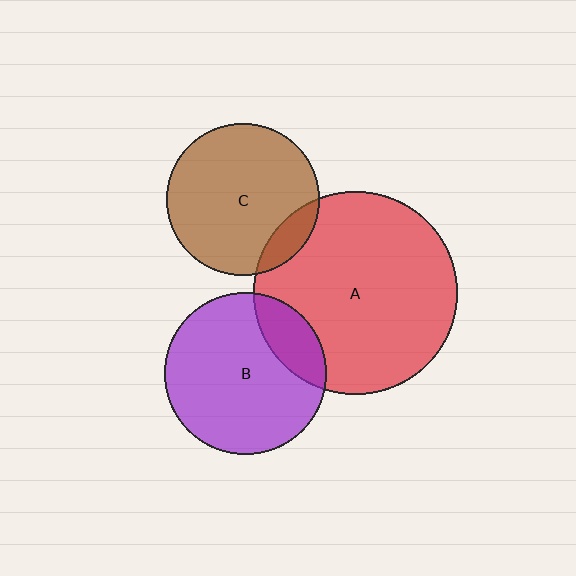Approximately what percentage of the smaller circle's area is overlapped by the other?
Approximately 20%.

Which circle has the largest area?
Circle A (red).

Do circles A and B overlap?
Yes.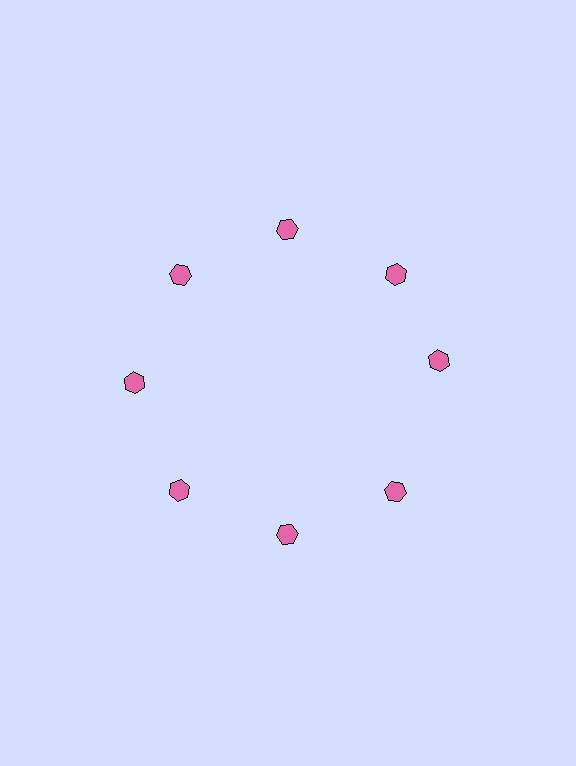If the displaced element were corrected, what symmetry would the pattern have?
It would have 8-fold rotational symmetry — the pattern would map onto itself every 45 degrees.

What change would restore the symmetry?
The symmetry would be restored by rotating it back into even spacing with its neighbors so that all 8 hexagons sit at equal angles and equal distance from the center.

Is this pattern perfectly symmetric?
No. The 8 pink hexagons are arranged in a ring, but one element near the 3 o'clock position is rotated out of alignment along the ring, breaking the 8-fold rotational symmetry.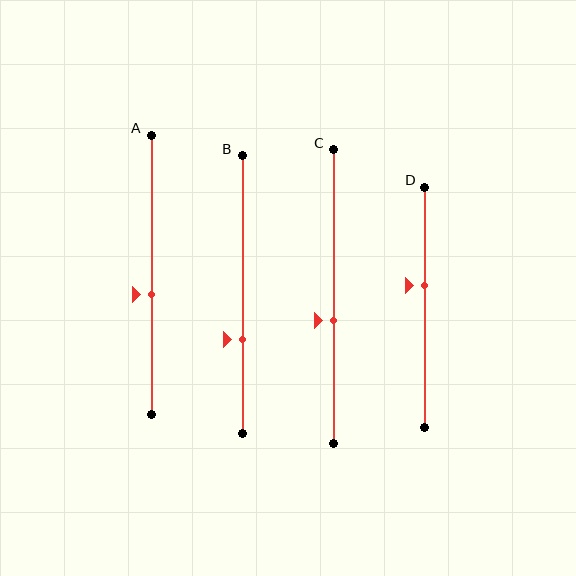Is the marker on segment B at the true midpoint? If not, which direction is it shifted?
No, the marker on segment B is shifted downward by about 16% of the segment length.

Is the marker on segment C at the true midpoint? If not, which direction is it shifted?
No, the marker on segment C is shifted downward by about 8% of the segment length.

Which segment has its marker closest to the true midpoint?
Segment A has its marker closest to the true midpoint.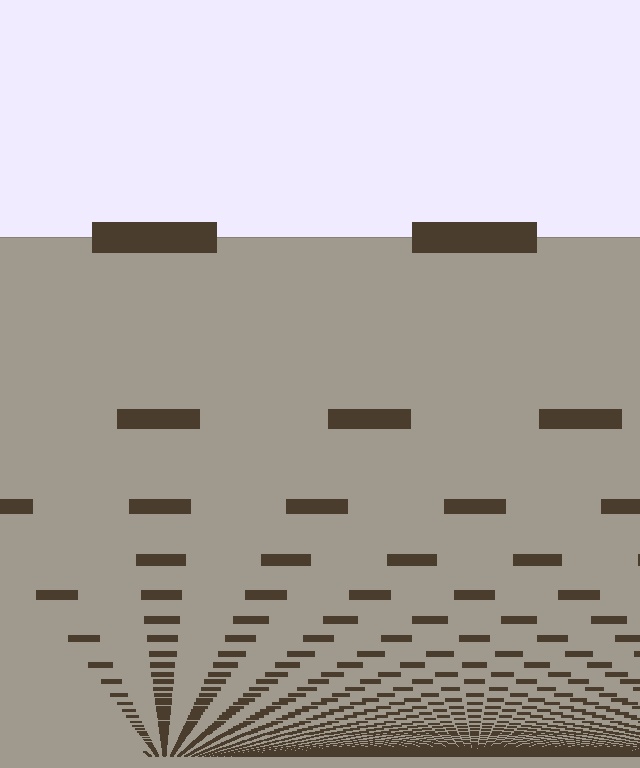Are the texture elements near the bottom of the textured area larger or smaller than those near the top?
Smaller. The gradient is inverted — elements near the bottom are smaller and denser.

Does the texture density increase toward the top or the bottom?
Density increases toward the bottom.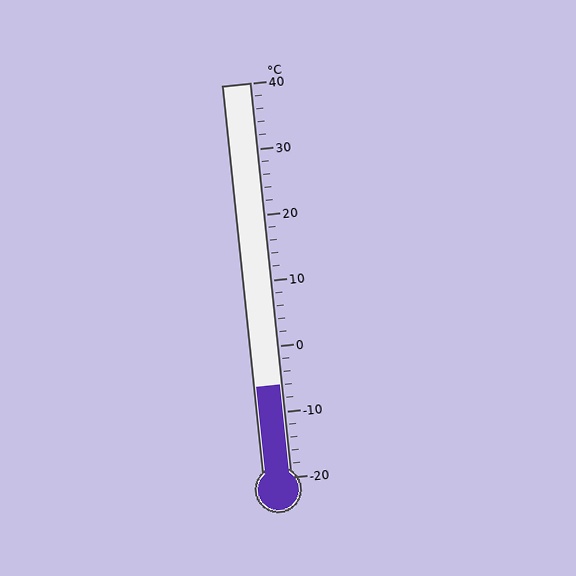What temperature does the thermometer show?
The thermometer shows approximately -6°C.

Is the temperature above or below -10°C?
The temperature is above -10°C.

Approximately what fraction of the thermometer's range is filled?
The thermometer is filled to approximately 25% of its range.